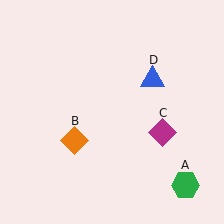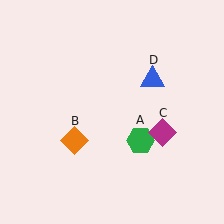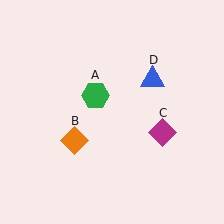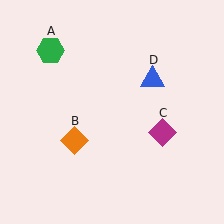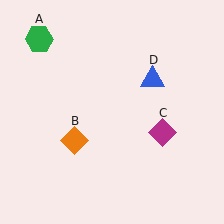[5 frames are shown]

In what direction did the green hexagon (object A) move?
The green hexagon (object A) moved up and to the left.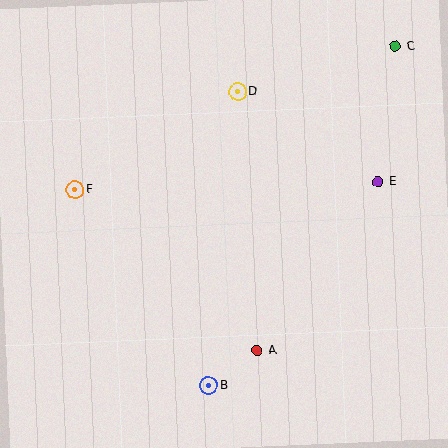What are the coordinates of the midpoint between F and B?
The midpoint between F and B is at (142, 287).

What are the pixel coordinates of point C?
Point C is at (395, 46).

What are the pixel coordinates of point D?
Point D is at (238, 92).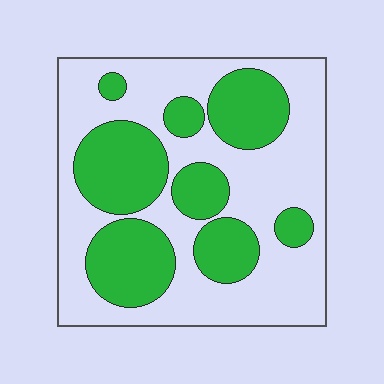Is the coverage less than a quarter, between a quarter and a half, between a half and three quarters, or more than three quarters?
Between a quarter and a half.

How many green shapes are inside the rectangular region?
8.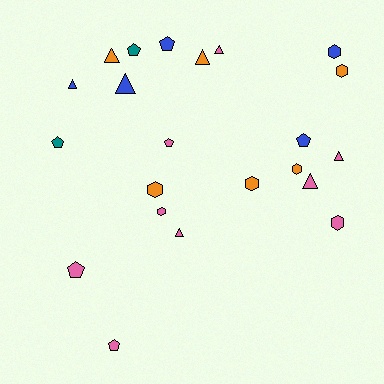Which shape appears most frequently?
Triangle, with 8 objects.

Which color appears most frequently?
Pink, with 9 objects.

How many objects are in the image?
There are 22 objects.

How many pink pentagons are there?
There are 3 pink pentagons.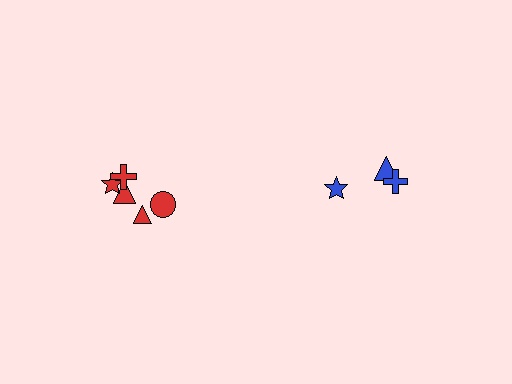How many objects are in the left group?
There are 5 objects.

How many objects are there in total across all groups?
There are 8 objects.